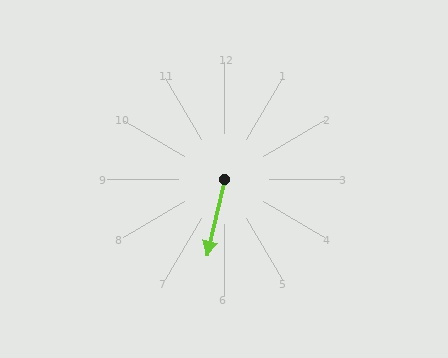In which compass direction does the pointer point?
South.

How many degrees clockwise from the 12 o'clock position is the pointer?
Approximately 193 degrees.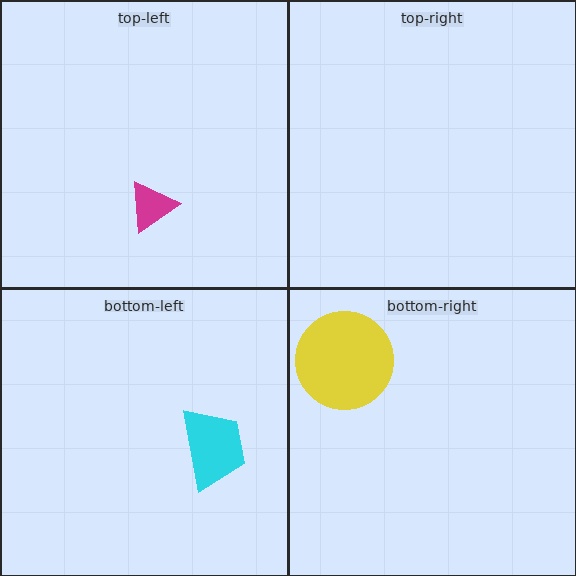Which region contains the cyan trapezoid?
The bottom-left region.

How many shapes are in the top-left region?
1.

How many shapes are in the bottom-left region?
1.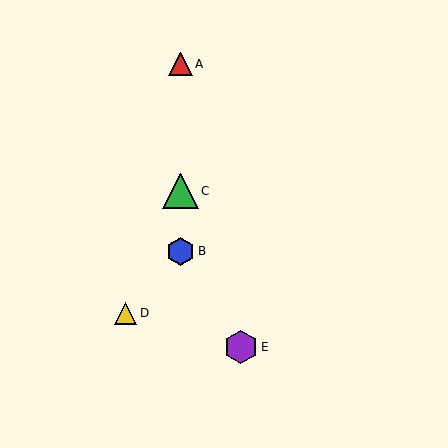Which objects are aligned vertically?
Objects A, B, C are aligned vertically.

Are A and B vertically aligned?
Yes, both are at x≈181.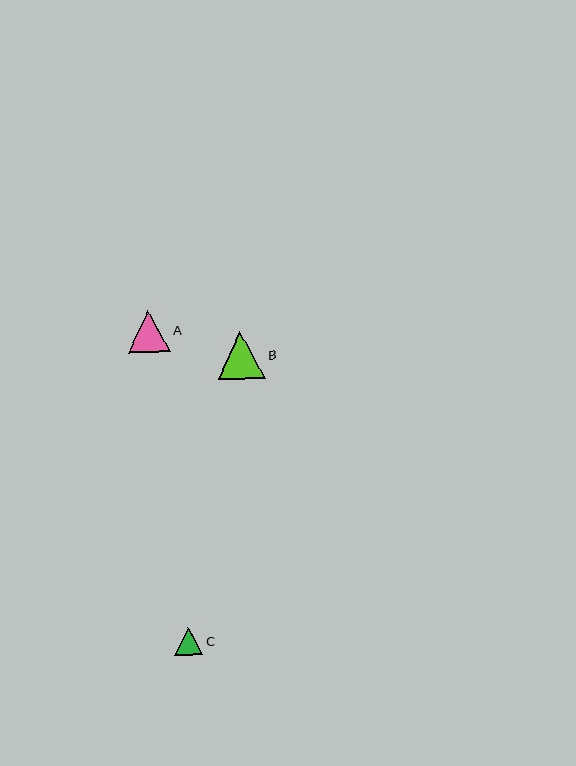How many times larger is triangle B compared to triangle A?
Triangle B is approximately 1.1 times the size of triangle A.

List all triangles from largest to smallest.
From largest to smallest: B, A, C.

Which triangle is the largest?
Triangle B is the largest with a size of approximately 47 pixels.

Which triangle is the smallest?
Triangle C is the smallest with a size of approximately 28 pixels.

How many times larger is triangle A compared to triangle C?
Triangle A is approximately 1.5 times the size of triangle C.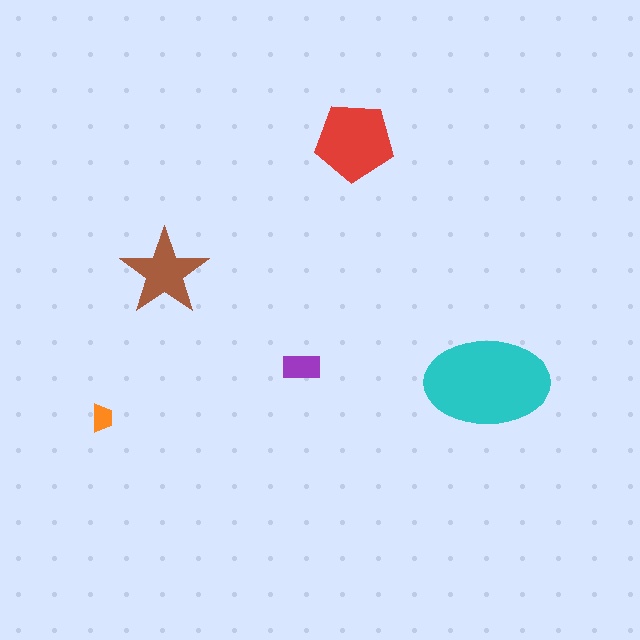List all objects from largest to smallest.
The cyan ellipse, the red pentagon, the brown star, the purple rectangle, the orange trapezoid.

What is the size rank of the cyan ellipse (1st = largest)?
1st.